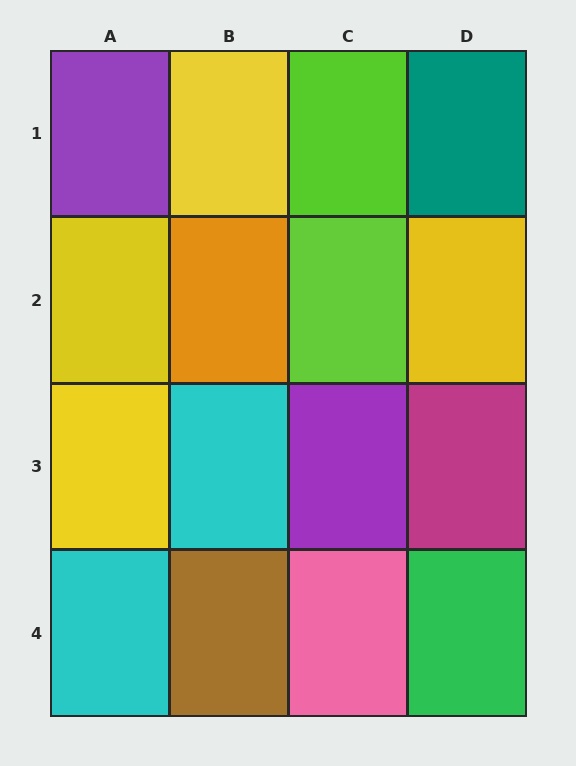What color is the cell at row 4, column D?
Green.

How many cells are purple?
2 cells are purple.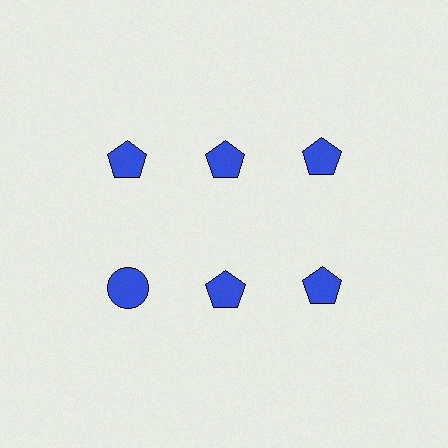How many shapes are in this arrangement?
There are 6 shapes arranged in a grid pattern.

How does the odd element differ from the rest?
It has a different shape: circle instead of pentagon.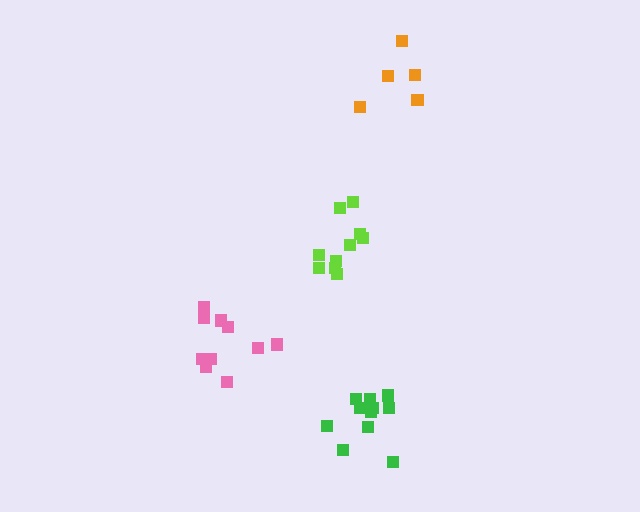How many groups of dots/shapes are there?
There are 4 groups.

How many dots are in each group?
Group 1: 5 dots, Group 2: 10 dots, Group 3: 10 dots, Group 4: 11 dots (36 total).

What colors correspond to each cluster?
The clusters are colored: orange, pink, lime, green.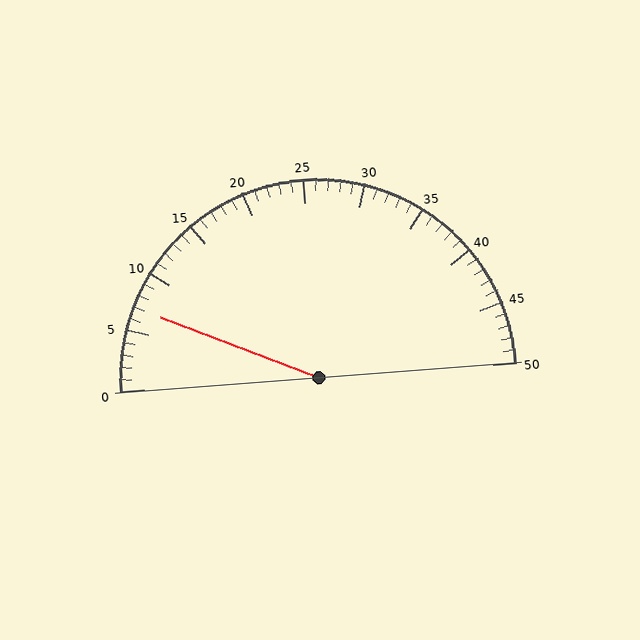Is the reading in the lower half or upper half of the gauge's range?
The reading is in the lower half of the range (0 to 50).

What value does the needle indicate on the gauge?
The needle indicates approximately 7.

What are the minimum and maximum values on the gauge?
The gauge ranges from 0 to 50.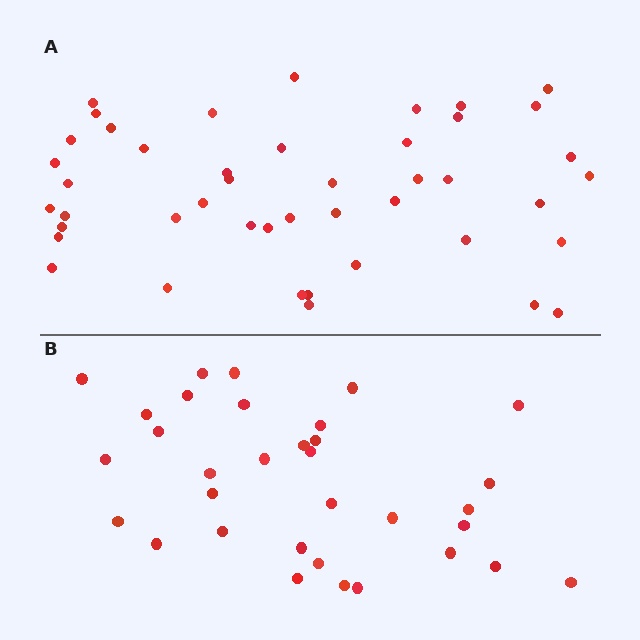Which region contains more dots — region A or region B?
Region A (the top region) has more dots.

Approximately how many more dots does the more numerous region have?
Region A has roughly 12 or so more dots than region B.